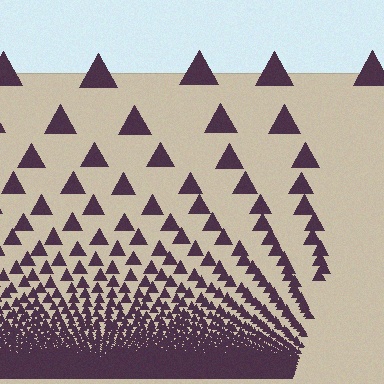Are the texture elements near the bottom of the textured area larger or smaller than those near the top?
Smaller. The gradient is inverted — elements near the bottom are smaller and denser.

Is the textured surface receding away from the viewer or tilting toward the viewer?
The surface appears to tilt toward the viewer. Texture elements get larger and sparser toward the top.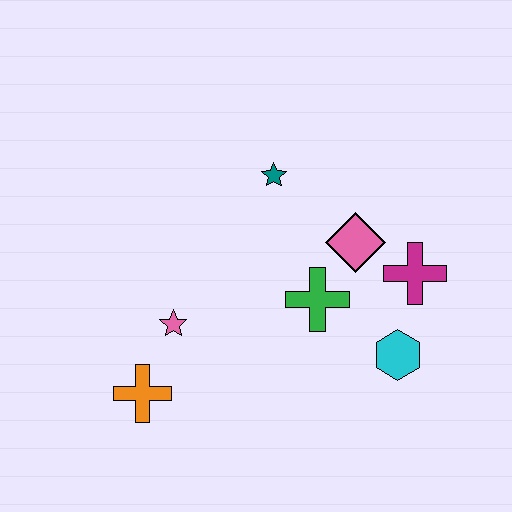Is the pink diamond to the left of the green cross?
No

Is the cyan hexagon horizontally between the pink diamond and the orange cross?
No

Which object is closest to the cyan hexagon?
The magenta cross is closest to the cyan hexagon.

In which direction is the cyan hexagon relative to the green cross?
The cyan hexagon is to the right of the green cross.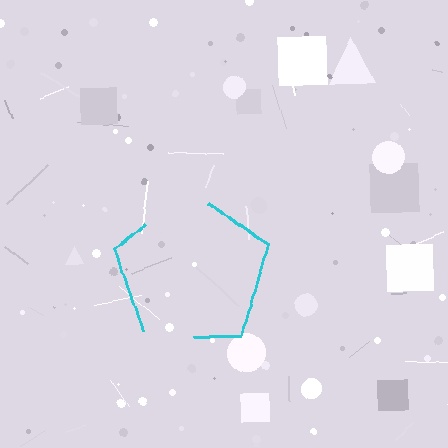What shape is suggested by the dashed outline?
The dashed outline suggests a pentagon.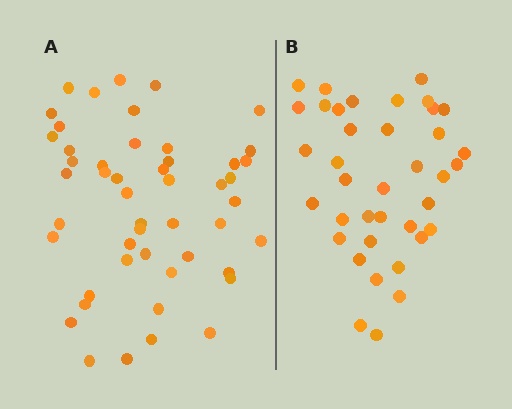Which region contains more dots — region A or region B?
Region A (the left region) has more dots.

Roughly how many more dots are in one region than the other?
Region A has roughly 12 or so more dots than region B.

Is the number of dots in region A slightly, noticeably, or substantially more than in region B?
Region A has noticeably more, but not dramatically so. The ratio is roughly 1.3 to 1.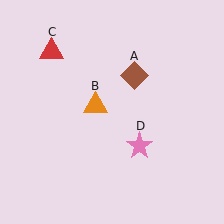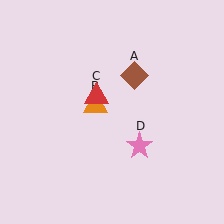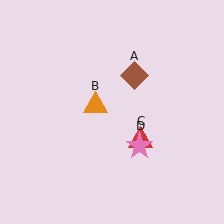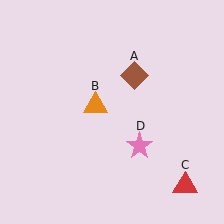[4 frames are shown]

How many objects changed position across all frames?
1 object changed position: red triangle (object C).